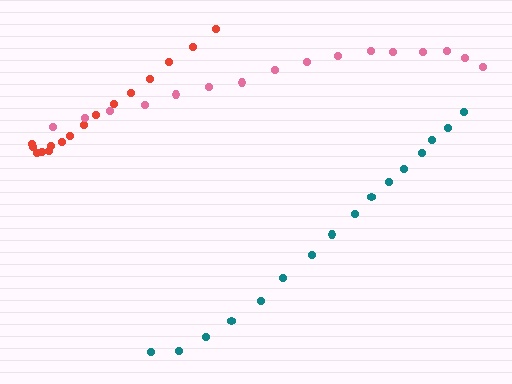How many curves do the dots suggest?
There are 3 distinct paths.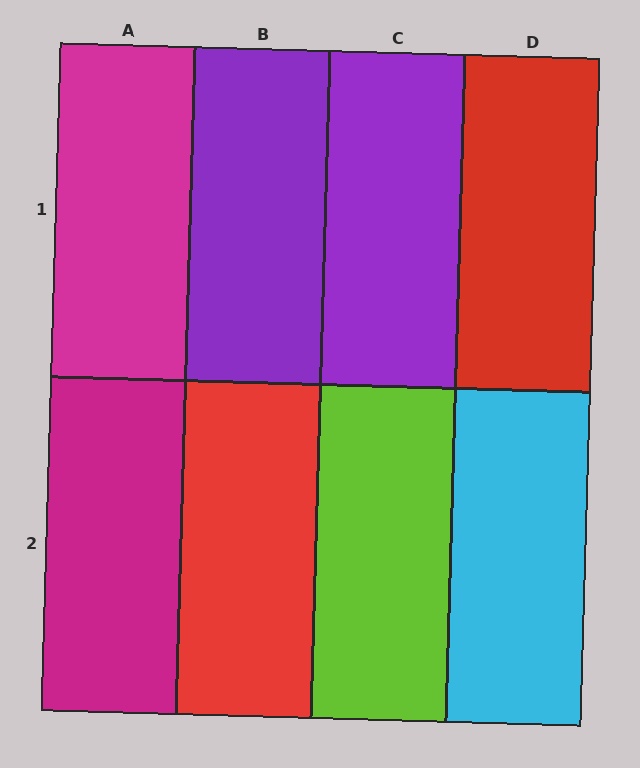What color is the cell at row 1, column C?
Purple.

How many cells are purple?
2 cells are purple.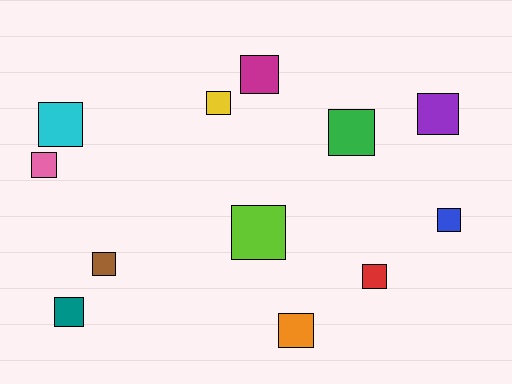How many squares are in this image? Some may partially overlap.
There are 12 squares.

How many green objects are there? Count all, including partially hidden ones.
There is 1 green object.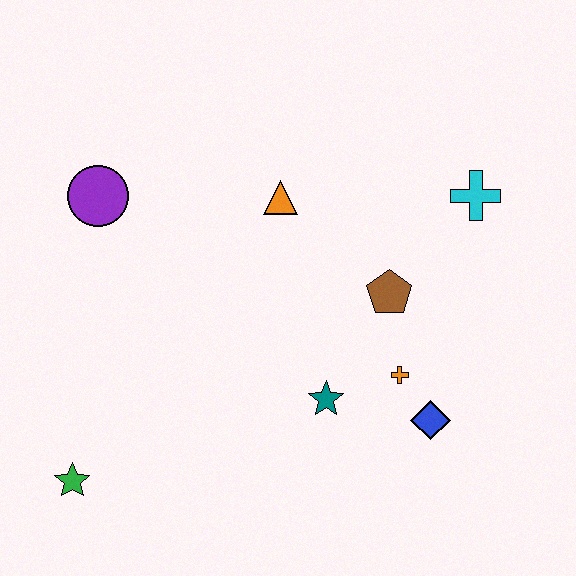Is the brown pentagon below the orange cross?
No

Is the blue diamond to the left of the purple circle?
No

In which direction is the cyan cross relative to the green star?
The cyan cross is to the right of the green star.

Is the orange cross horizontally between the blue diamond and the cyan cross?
No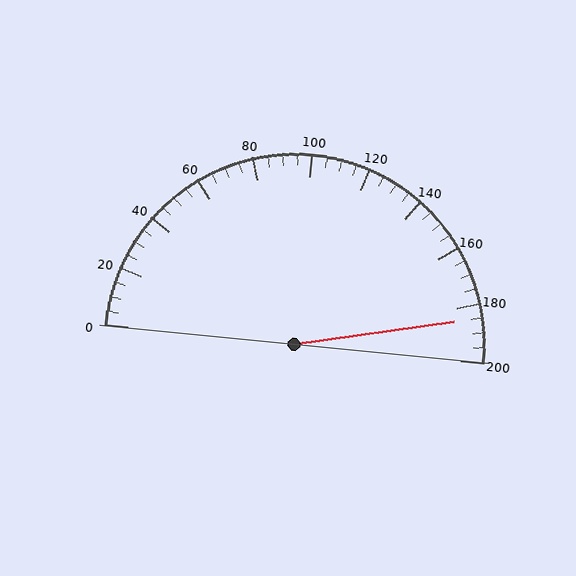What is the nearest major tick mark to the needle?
The nearest major tick mark is 180.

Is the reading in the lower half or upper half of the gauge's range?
The reading is in the upper half of the range (0 to 200).